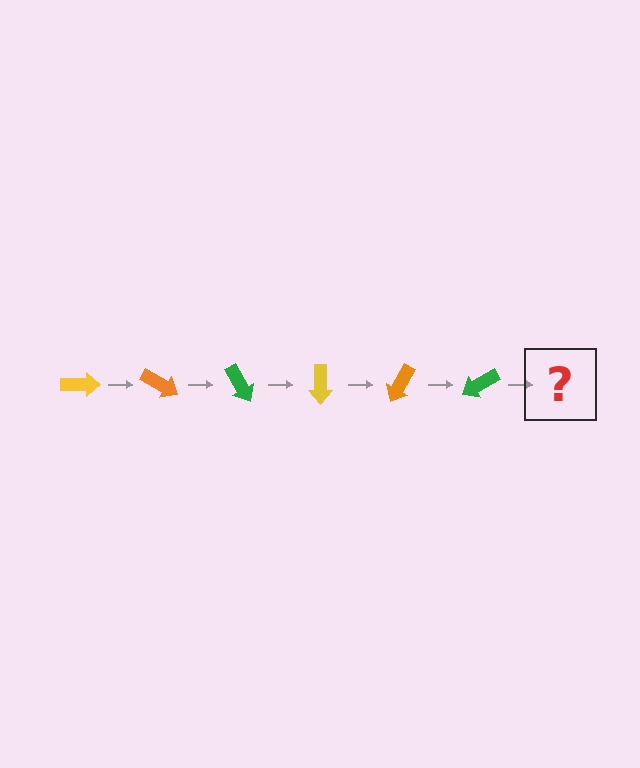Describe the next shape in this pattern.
It should be a yellow arrow, rotated 180 degrees from the start.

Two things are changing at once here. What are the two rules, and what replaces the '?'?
The two rules are that it rotates 30 degrees each step and the color cycles through yellow, orange, and green. The '?' should be a yellow arrow, rotated 180 degrees from the start.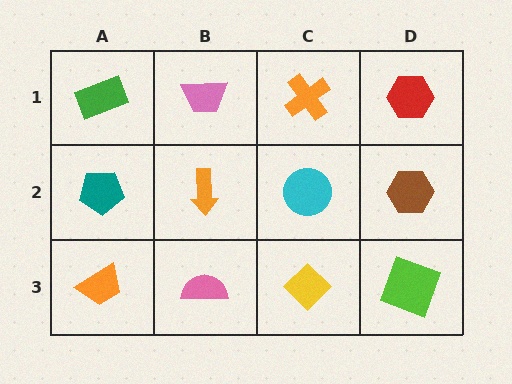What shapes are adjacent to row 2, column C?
An orange cross (row 1, column C), a yellow diamond (row 3, column C), an orange arrow (row 2, column B), a brown hexagon (row 2, column D).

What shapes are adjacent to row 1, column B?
An orange arrow (row 2, column B), a green rectangle (row 1, column A), an orange cross (row 1, column C).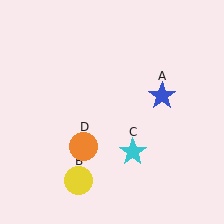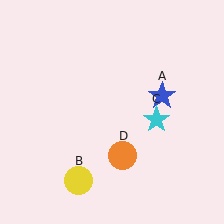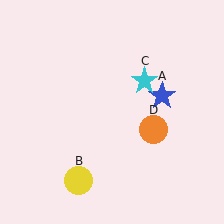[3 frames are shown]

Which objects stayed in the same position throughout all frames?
Blue star (object A) and yellow circle (object B) remained stationary.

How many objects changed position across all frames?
2 objects changed position: cyan star (object C), orange circle (object D).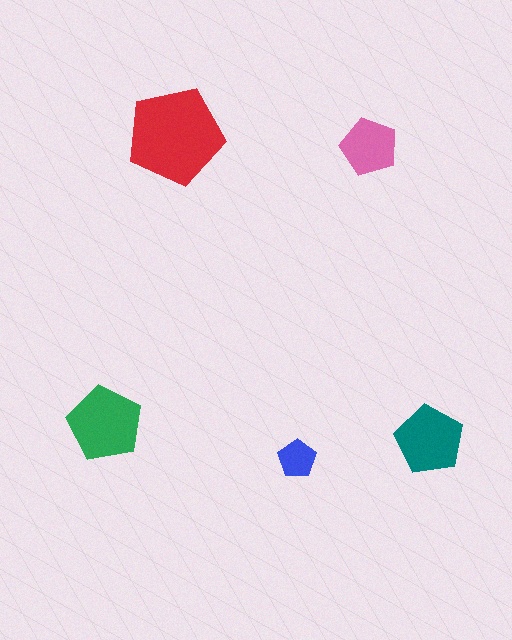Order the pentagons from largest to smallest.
the red one, the green one, the teal one, the pink one, the blue one.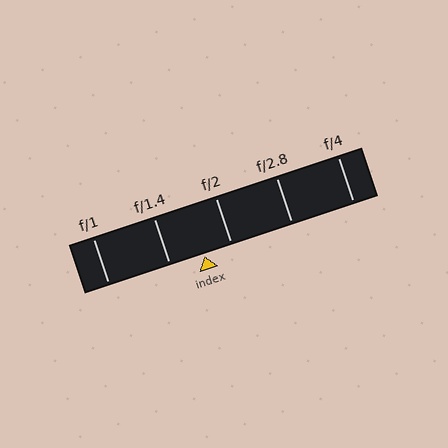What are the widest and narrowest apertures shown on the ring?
The widest aperture shown is f/1 and the narrowest is f/4.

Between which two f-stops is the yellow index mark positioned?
The index mark is between f/1.4 and f/2.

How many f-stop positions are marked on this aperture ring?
There are 5 f-stop positions marked.